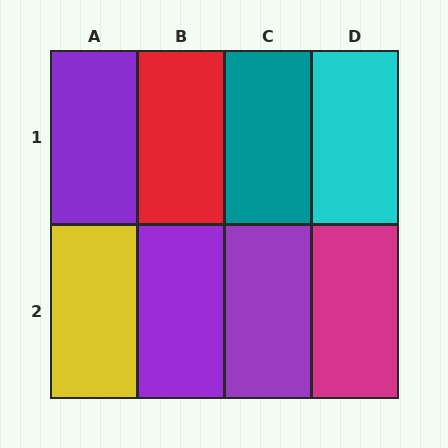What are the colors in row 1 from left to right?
Purple, red, teal, cyan.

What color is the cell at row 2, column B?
Purple.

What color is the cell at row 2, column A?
Yellow.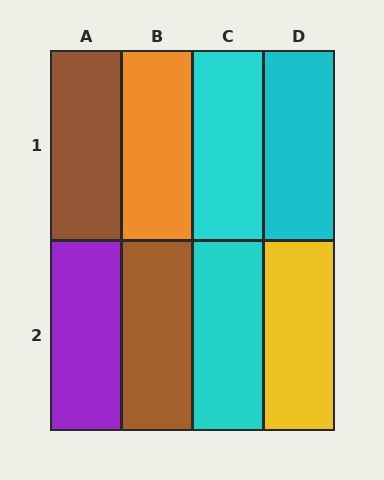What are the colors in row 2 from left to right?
Purple, brown, cyan, yellow.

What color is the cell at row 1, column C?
Cyan.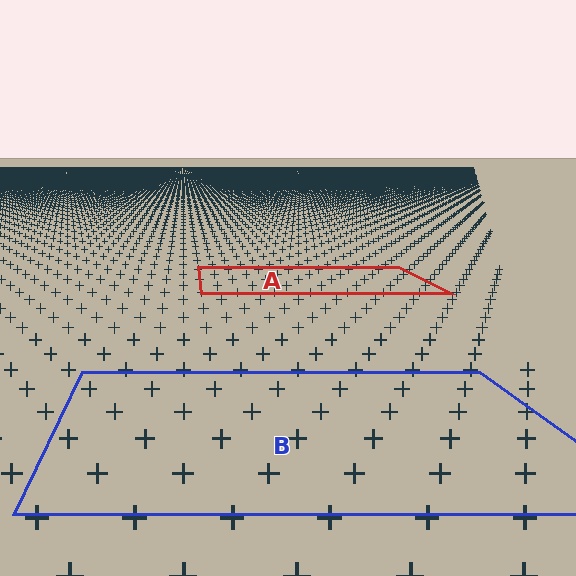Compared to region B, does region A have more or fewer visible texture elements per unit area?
Region A has more texture elements per unit area — they are packed more densely because it is farther away.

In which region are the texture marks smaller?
The texture marks are smaller in region A, because it is farther away.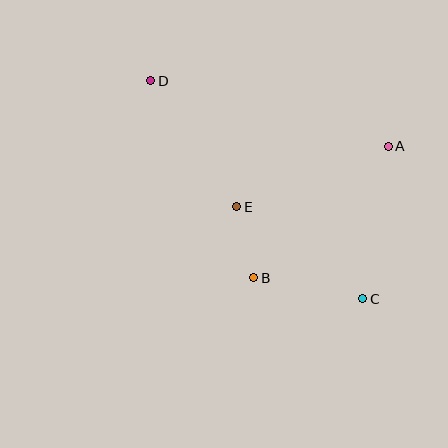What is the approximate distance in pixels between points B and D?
The distance between B and D is approximately 222 pixels.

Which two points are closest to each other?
Points B and E are closest to each other.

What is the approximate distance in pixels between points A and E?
The distance between A and E is approximately 163 pixels.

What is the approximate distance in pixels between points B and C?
The distance between B and C is approximately 111 pixels.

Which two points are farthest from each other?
Points C and D are farthest from each other.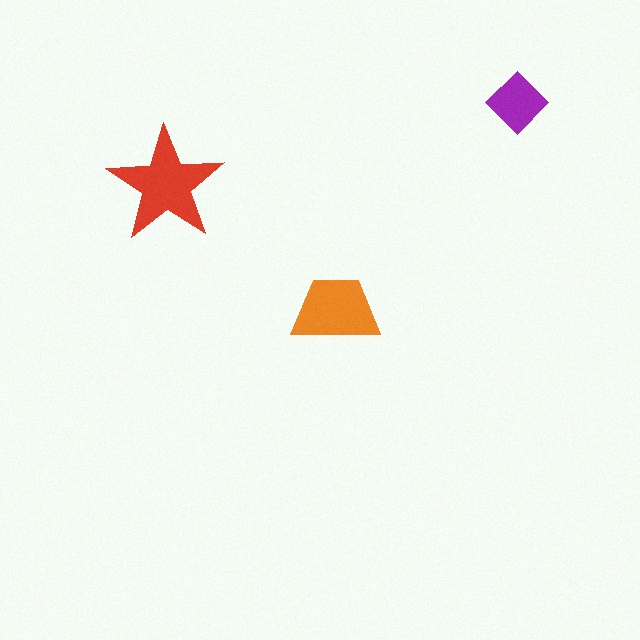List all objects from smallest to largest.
The purple diamond, the orange trapezoid, the red star.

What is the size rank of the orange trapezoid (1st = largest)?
2nd.